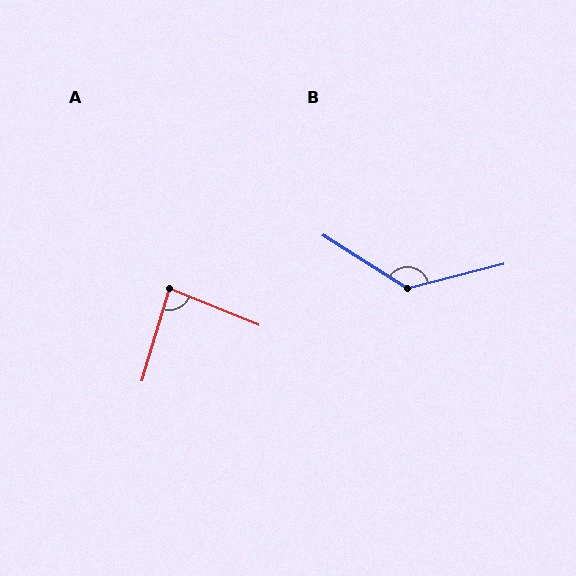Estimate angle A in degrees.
Approximately 85 degrees.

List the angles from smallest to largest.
A (85°), B (134°).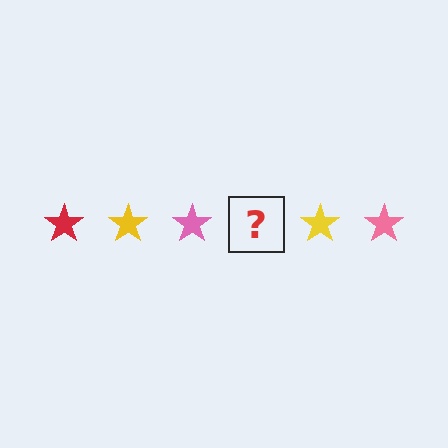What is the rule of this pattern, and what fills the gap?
The rule is that the pattern cycles through red, yellow, pink stars. The gap should be filled with a red star.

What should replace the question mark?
The question mark should be replaced with a red star.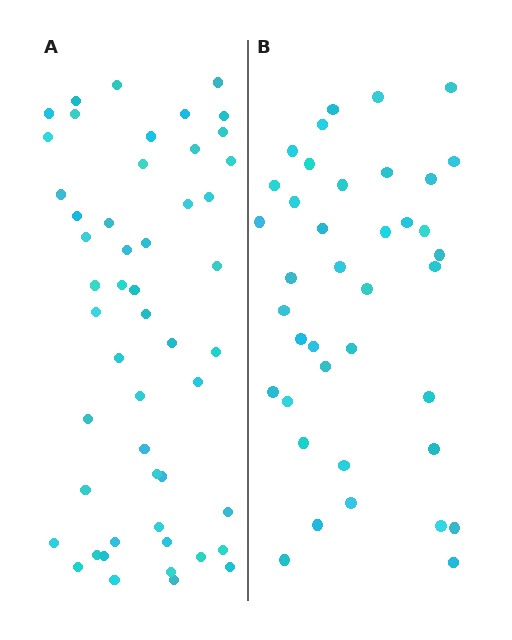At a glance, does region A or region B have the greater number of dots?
Region A (the left region) has more dots.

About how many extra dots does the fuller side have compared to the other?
Region A has roughly 12 or so more dots than region B.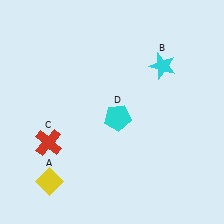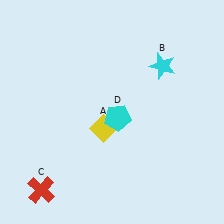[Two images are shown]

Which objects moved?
The objects that moved are: the yellow diamond (A), the red cross (C).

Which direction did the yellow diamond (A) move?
The yellow diamond (A) moved right.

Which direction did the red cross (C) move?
The red cross (C) moved down.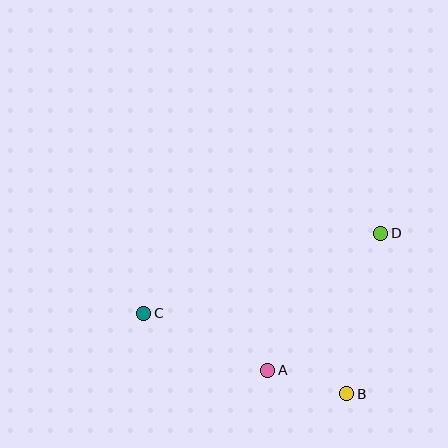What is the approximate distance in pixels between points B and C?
The distance between B and C is approximately 218 pixels.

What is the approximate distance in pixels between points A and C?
The distance between A and C is approximately 137 pixels.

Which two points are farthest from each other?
Points C and D are farthest from each other.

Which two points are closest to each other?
Points A and B are closest to each other.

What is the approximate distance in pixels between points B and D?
The distance between B and D is approximately 164 pixels.